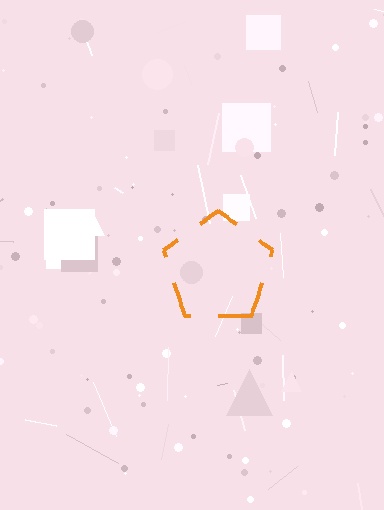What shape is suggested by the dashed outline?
The dashed outline suggests a pentagon.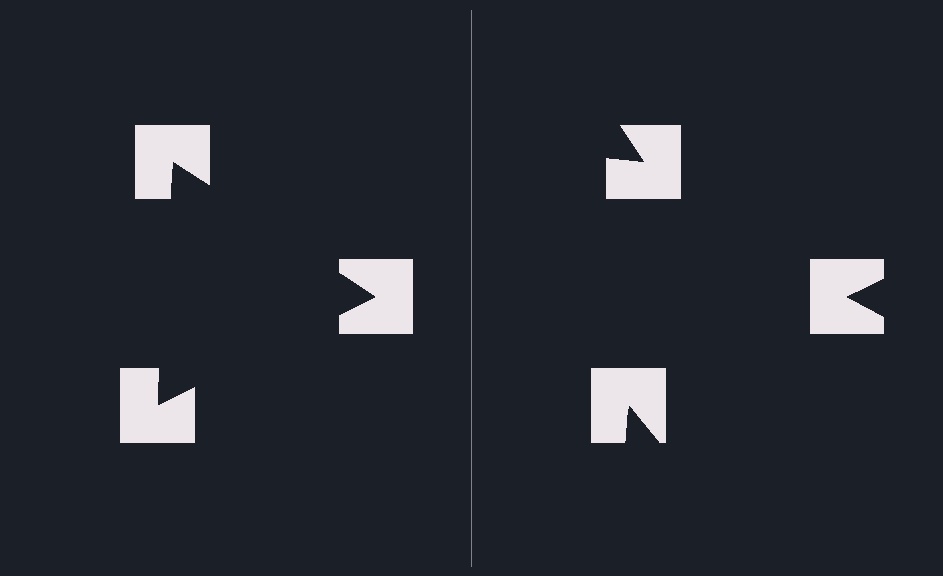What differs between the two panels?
The notched squares are positioned identically on both sides; only the wedge orientations differ. On the left they align to a triangle; on the right they are misaligned.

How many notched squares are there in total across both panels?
6 — 3 on each side.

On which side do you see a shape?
An illusory triangle appears on the left side. On the right side the wedge cuts are rotated, so no coherent shape forms.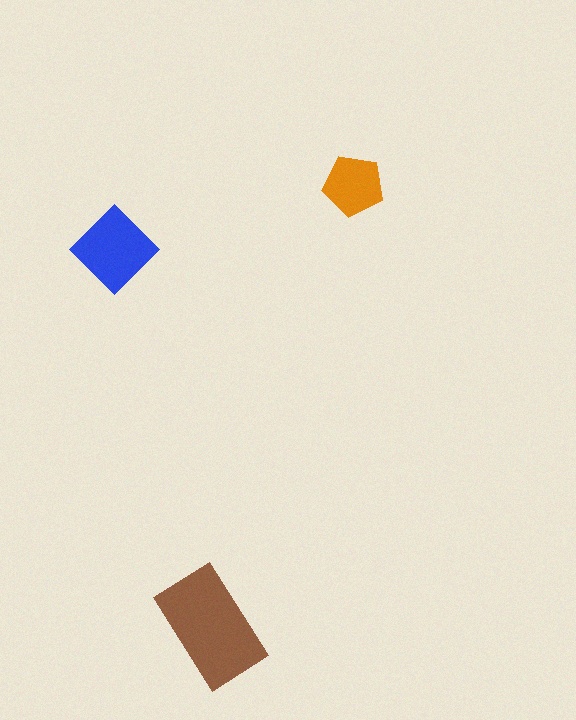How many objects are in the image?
There are 3 objects in the image.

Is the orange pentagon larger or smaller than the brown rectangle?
Smaller.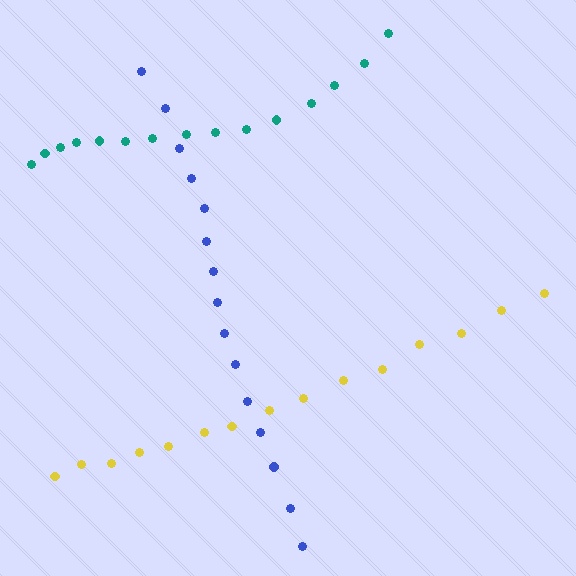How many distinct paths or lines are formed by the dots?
There are 3 distinct paths.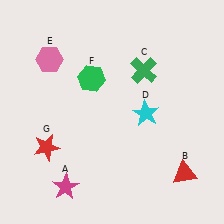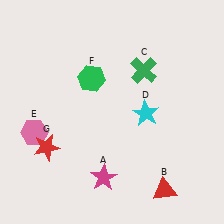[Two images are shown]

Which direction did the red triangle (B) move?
The red triangle (B) moved left.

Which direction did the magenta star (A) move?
The magenta star (A) moved right.